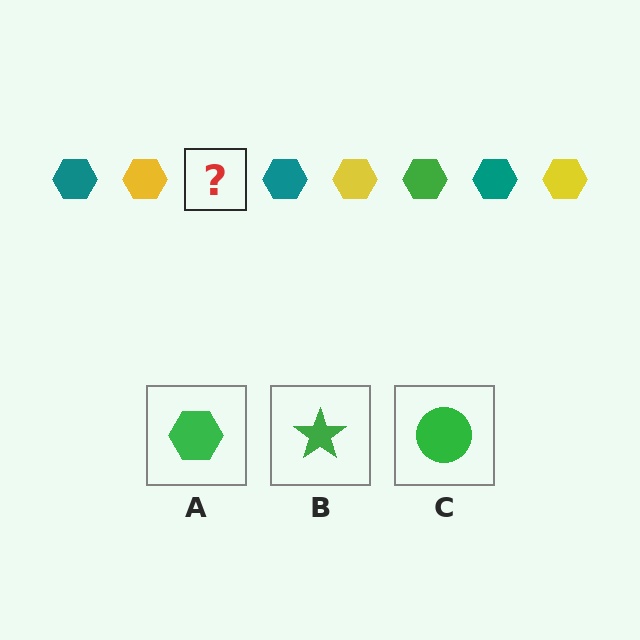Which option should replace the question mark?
Option A.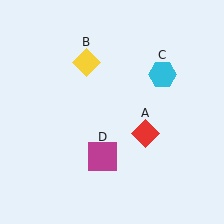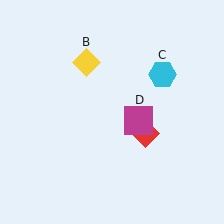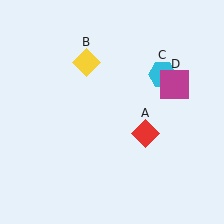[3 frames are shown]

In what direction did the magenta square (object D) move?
The magenta square (object D) moved up and to the right.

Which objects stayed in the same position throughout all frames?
Red diamond (object A) and yellow diamond (object B) and cyan hexagon (object C) remained stationary.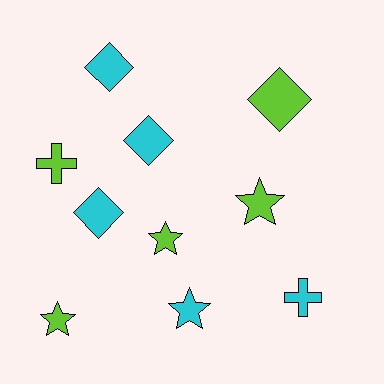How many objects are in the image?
There are 10 objects.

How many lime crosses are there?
There is 1 lime cross.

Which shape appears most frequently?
Star, with 4 objects.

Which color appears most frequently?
Lime, with 5 objects.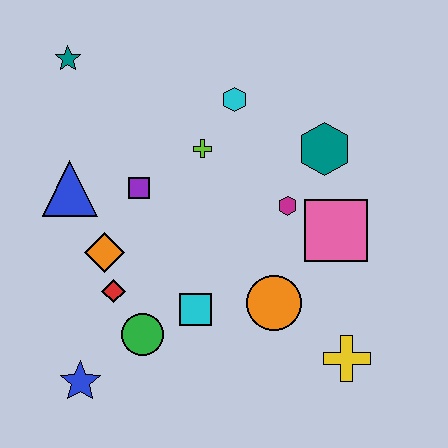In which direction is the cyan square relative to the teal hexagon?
The cyan square is below the teal hexagon.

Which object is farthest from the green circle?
The teal star is farthest from the green circle.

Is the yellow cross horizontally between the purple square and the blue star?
No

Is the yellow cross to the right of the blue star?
Yes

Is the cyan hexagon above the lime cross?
Yes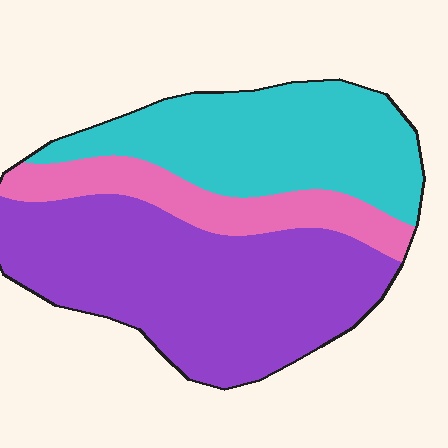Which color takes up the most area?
Purple, at roughly 50%.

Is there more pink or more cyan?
Cyan.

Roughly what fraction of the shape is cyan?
Cyan takes up about one third (1/3) of the shape.